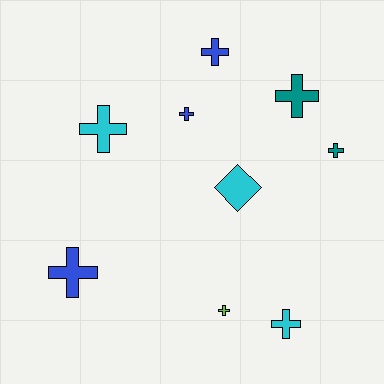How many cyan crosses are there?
There are 2 cyan crosses.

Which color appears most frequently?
Cyan, with 3 objects.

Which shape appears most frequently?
Cross, with 8 objects.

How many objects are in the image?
There are 9 objects.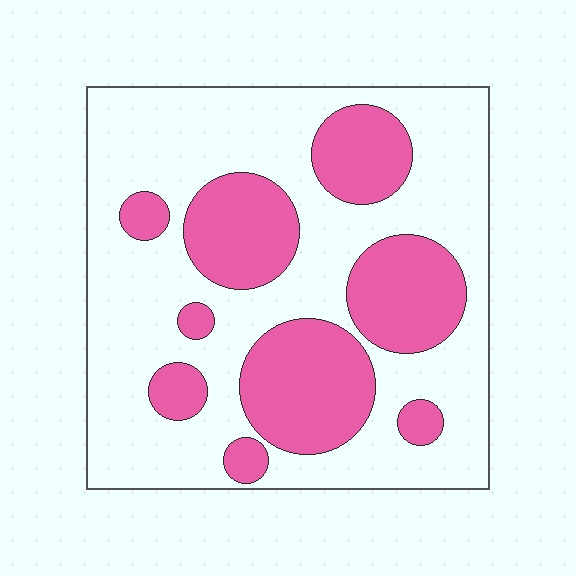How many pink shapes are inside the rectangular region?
9.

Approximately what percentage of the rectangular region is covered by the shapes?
Approximately 35%.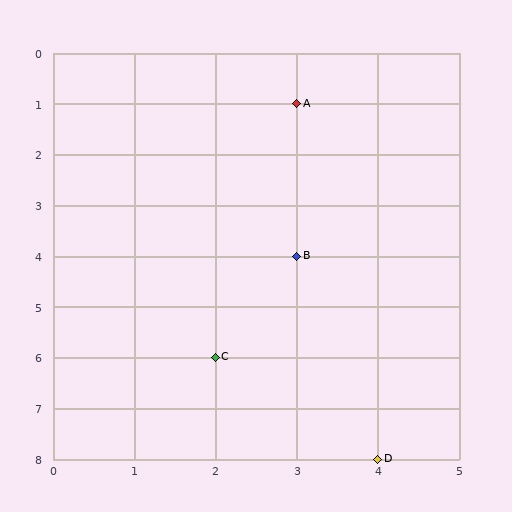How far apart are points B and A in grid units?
Points B and A are 3 rows apart.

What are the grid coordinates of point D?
Point D is at grid coordinates (4, 8).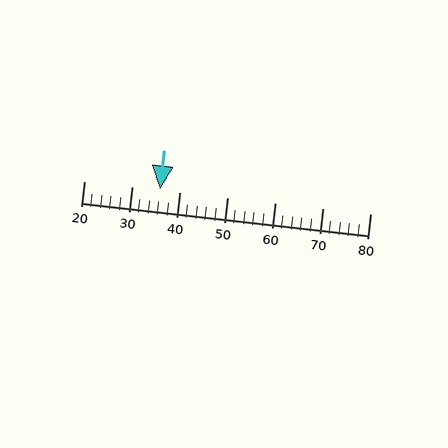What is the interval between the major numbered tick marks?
The major tick marks are spaced 10 units apart.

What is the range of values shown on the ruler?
The ruler shows values from 20 to 80.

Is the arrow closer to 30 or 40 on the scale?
The arrow is closer to 40.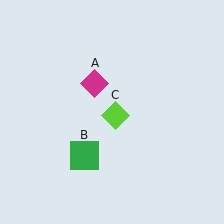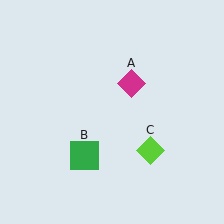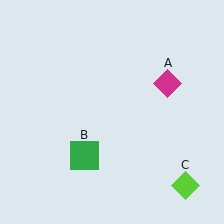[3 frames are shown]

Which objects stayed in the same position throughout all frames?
Green square (object B) remained stationary.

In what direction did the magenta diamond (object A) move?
The magenta diamond (object A) moved right.